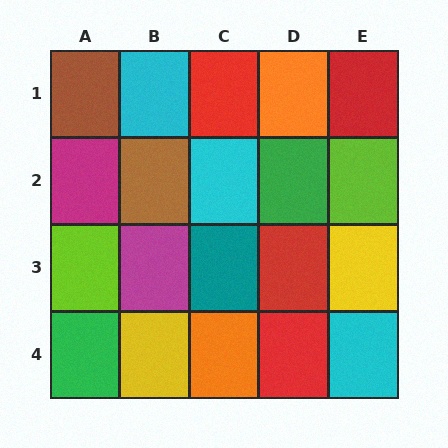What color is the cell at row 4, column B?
Yellow.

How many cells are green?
2 cells are green.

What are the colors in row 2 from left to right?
Magenta, brown, cyan, green, lime.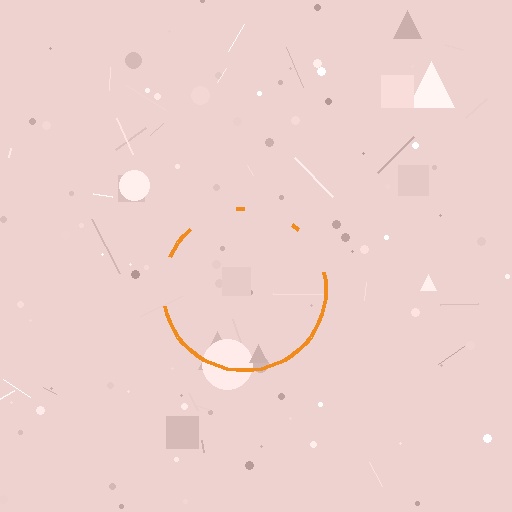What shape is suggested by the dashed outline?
The dashed outline suggests a circle.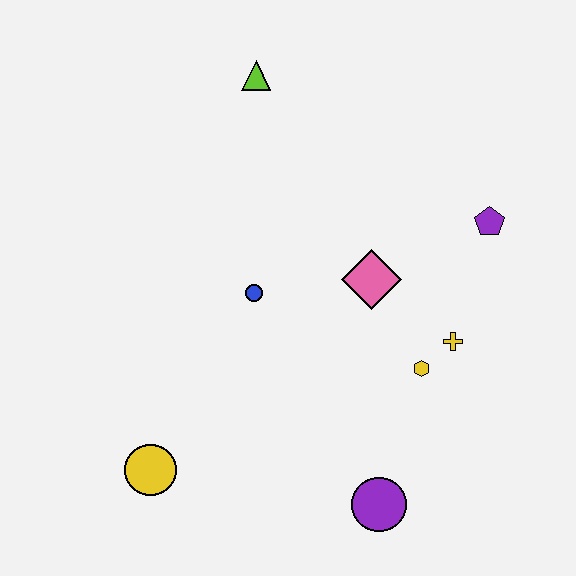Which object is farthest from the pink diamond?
The yellow circle is farthest from the pink diamond.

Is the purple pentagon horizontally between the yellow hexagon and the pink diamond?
No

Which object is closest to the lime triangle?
The blue circle is closest to the lime triangle.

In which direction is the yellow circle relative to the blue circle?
The yellow circle is below the blue circle.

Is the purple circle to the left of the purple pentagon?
Yes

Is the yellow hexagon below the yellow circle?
No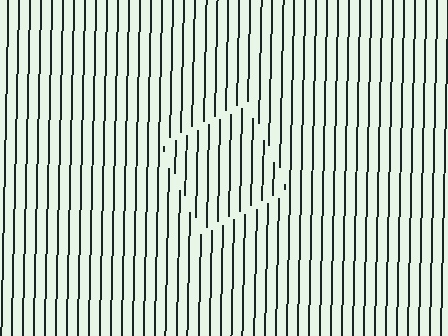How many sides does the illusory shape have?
4 sides — the line-ends trace a square.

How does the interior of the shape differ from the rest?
The interior of the shape contains the same grating, shifted by half a period — the contour is defined by the phase discontinuity where line-ends from the inner and outer gratings abut.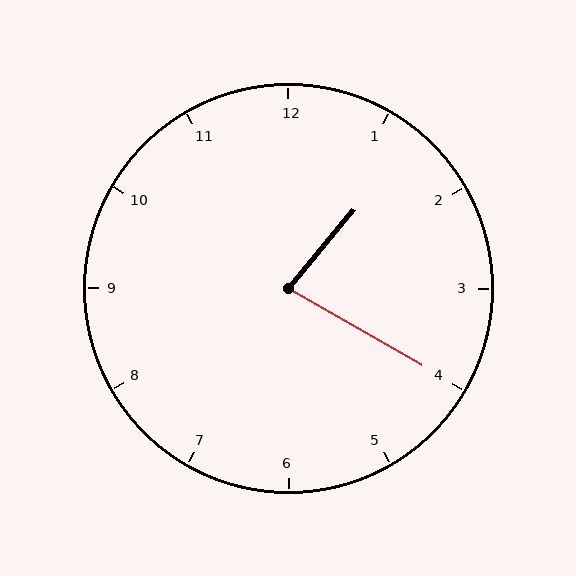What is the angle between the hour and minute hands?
Approximately 80 degrees.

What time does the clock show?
1:20.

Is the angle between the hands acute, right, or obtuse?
It is acute.